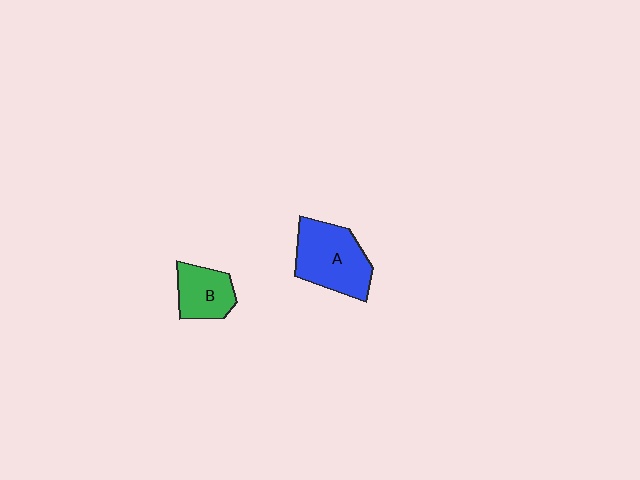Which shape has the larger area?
Shape A (blue).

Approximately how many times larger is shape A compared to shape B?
Approximately 1.6 times.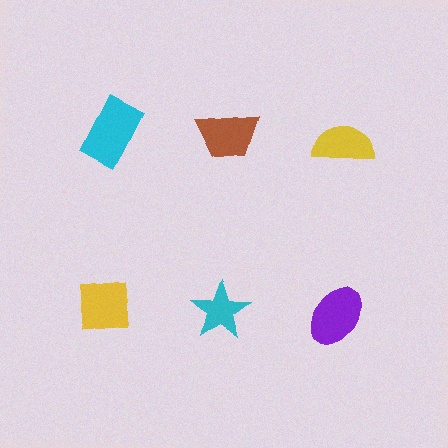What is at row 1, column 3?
A yellow semicircle.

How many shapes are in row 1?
3 shapes.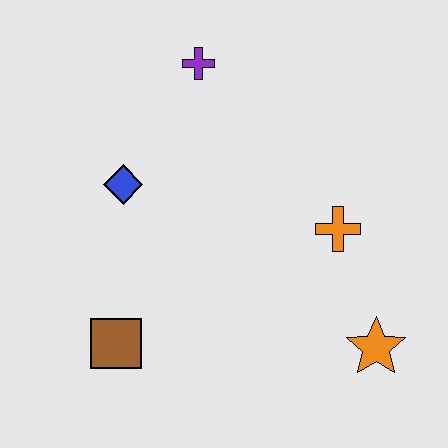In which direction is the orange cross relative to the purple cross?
The orange cross is below the purple cross.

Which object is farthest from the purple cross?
The orange star is farthest from the purple cross.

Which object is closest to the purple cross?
The blue diamond is closest to the purple cross.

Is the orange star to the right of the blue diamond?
Yes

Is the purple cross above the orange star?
Yes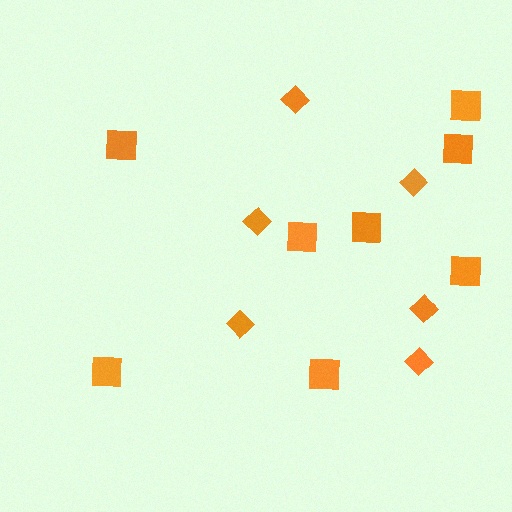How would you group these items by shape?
There are 2 groups: one group of squares (8) and one group of diamonds (6).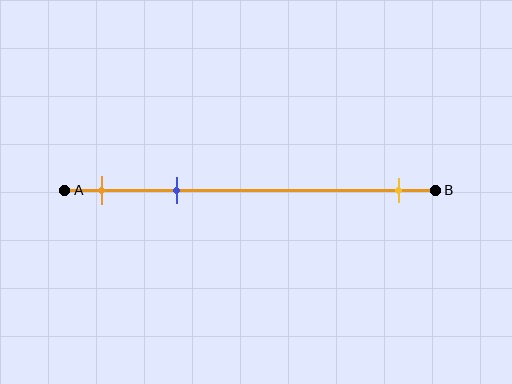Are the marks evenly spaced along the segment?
No, the marks are not evenly spaced.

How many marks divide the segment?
There are 3 marks dividing the segment.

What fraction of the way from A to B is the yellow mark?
The yellow mark is approximately 90% (0.9) of the way from A to B.